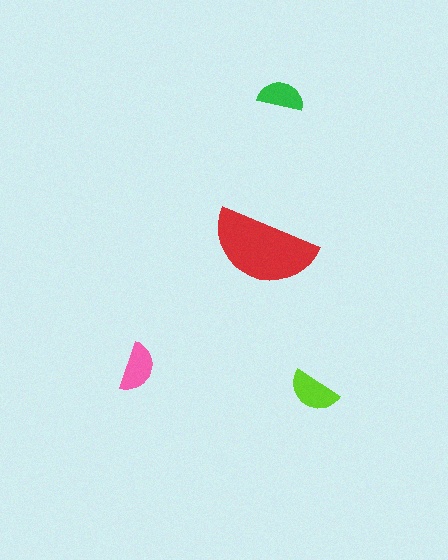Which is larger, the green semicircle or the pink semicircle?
The pink one.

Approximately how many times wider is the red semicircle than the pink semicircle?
About 2 times wider.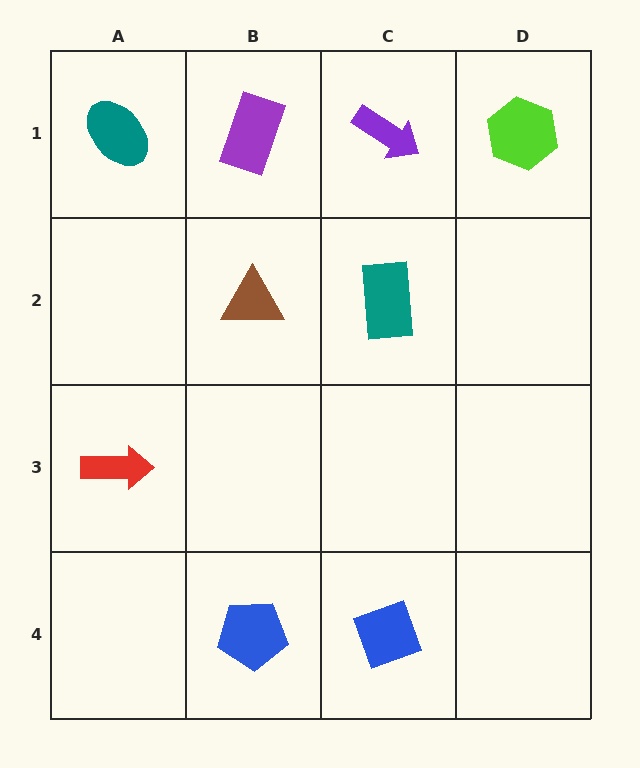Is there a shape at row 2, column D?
No, that cell is empty.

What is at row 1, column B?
A purple rectangle.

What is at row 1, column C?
A purple arrow.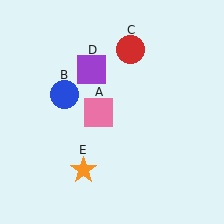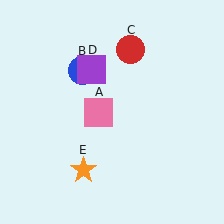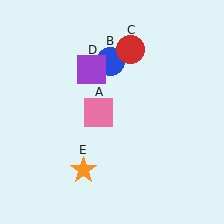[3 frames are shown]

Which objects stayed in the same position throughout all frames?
Pink square (object A) and red circle (object C) and purple square (object D) and orange star (object E) remained stationary.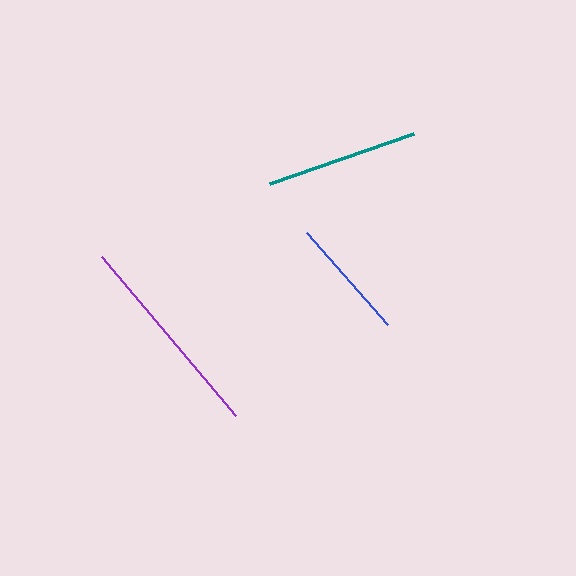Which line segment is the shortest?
The blue line is the shortest at approximately 123 pixels.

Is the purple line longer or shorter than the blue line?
The purple line is longer than the blue line.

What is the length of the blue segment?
The blue segment is approximately 123 pixels long.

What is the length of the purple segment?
The purple segment is approximately 208 pixels long.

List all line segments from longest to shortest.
From longest to shortest: purple, teal, blue.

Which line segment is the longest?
The purple line is the longest at approximately 208 pixels.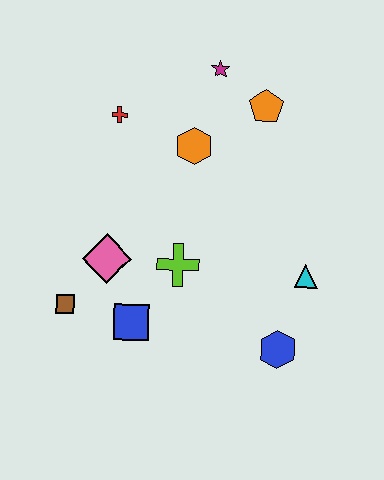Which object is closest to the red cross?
The orange hexagon is closest to the red cross.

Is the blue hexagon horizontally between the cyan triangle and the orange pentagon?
Yes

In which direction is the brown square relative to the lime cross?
The brown square is to the left of the lime cross.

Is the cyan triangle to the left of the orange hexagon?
No